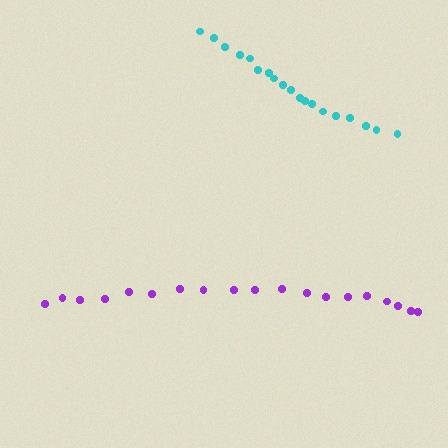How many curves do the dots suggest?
There are 2 distinct paths.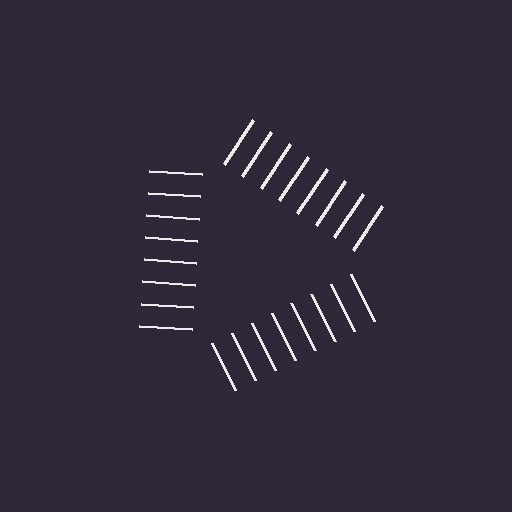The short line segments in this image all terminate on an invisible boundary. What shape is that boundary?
An illusory triangle — the line segments terminate on its edges but no continuous stroke is drawn.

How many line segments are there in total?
24 — 8 along each of the 3 edges.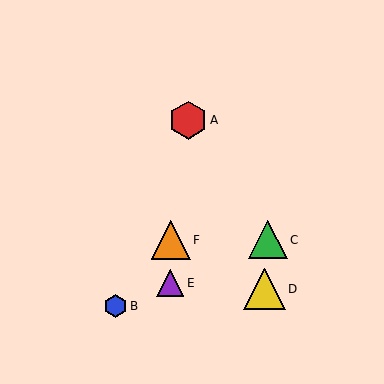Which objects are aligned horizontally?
Objects C, F are aligned horizontally.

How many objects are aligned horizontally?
2 objects (C, F) are aligned horizontally.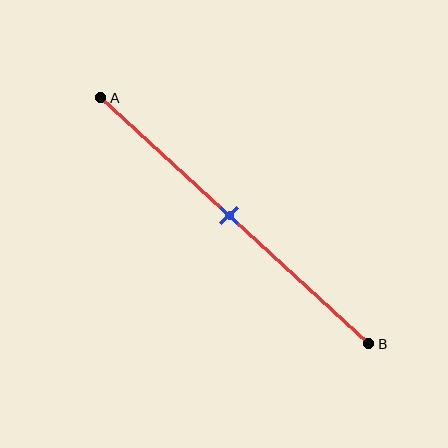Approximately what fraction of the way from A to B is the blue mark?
The blue mark is approximately 50% of the way from A to B.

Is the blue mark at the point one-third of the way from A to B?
No, the mark is at about 50% from A, not at the 33% one-third point.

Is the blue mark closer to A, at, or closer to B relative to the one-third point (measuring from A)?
The blue mark is closer to point B than the one-third point of segment AB.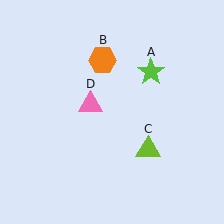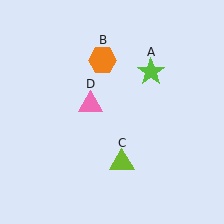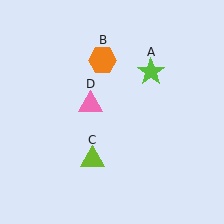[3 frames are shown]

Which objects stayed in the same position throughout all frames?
Lime star (object A) and orange hexagon (object B) and pink triangle (object D) remained stationary.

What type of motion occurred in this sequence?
The lime triangle (object C) rotated clockwise around the center of the scene.